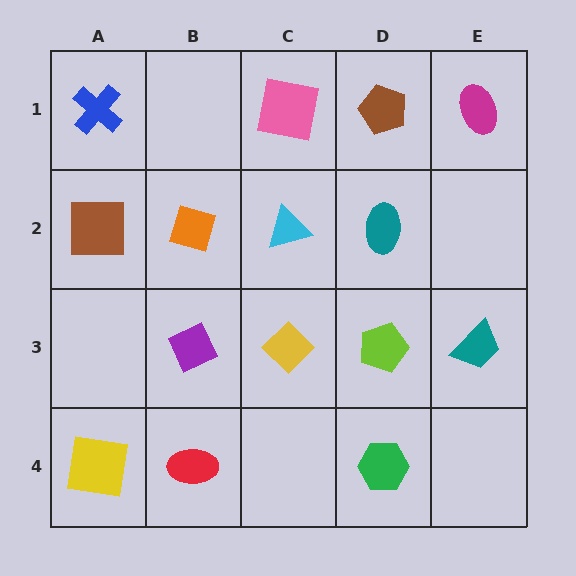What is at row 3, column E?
A teal trapezoid.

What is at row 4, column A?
A yellow square.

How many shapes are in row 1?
4 shapes.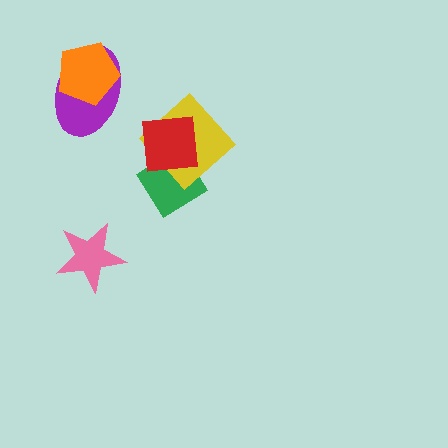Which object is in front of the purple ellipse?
The orange pentagon is in front of the purple ellipse.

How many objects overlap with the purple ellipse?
1 object overlaps with the purple ellipse.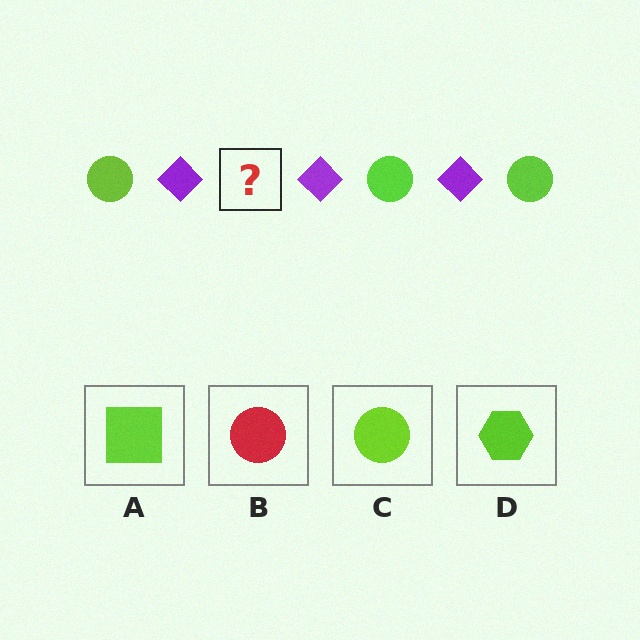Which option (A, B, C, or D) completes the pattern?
C.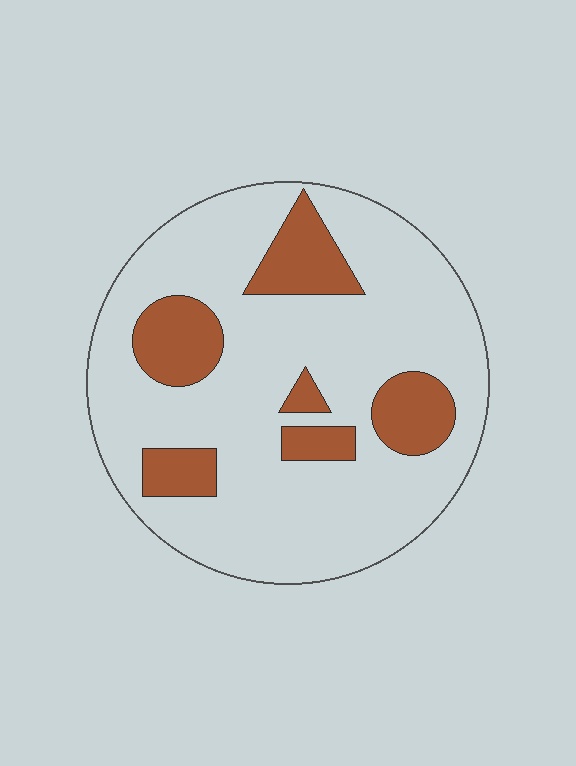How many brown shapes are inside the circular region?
6.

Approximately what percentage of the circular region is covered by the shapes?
Approximately 20%.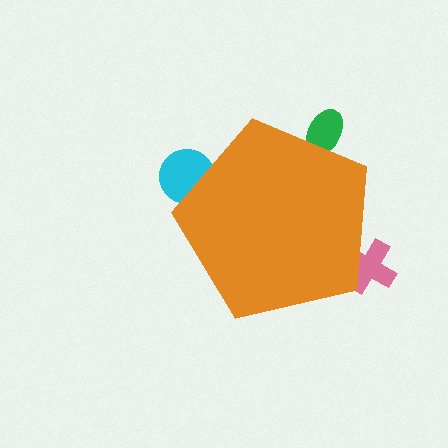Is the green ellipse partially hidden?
Yes, the green ellipse is partially hidden behind the orange pentagon.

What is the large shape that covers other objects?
An orange pentagon.